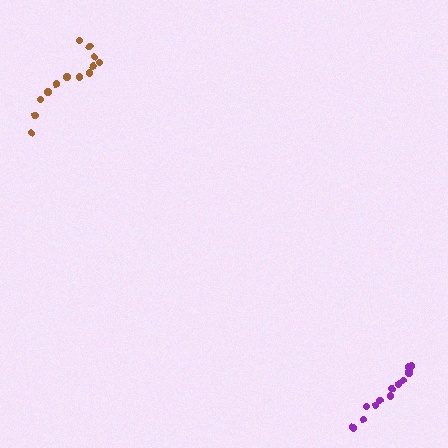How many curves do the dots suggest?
There are 2 distinct paths.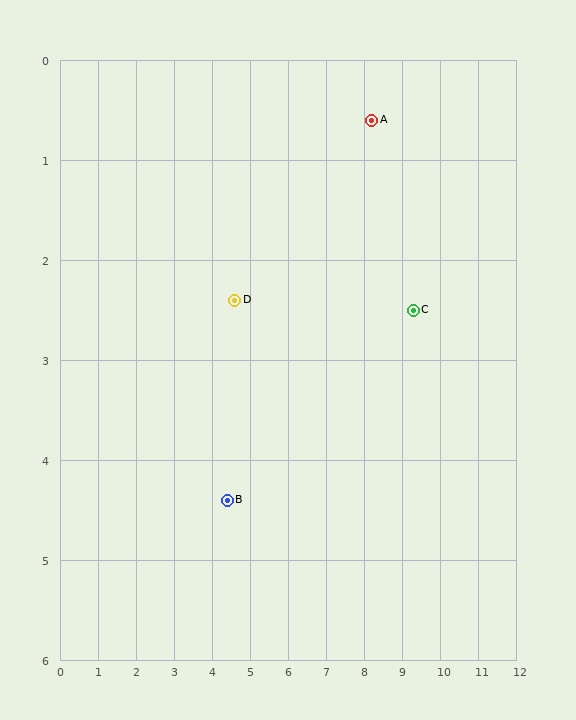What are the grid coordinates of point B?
Point B is at approximately (4.4, 4.4).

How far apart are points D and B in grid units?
Points D and B are about 2.0 grid units apart.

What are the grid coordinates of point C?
Point C is at approximately (9.3, 2.5).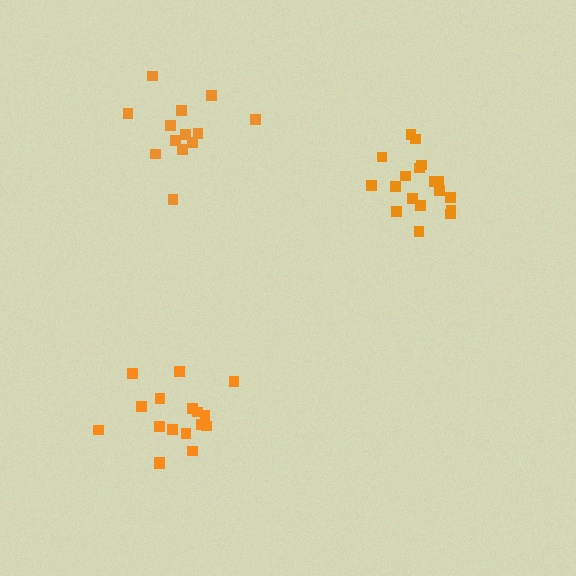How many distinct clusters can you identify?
There are 3 distinct clusters.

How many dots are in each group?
Group 1: 17 dots, Group 2: 13 dots, Group 3: 18 dots (48 total).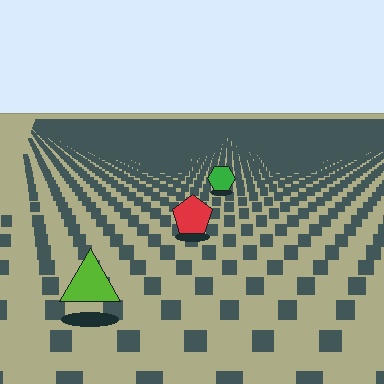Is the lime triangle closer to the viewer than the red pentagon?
Yes. The lime triangle is closer — you can tell from the texture gradient: the ground texture is coarser near it.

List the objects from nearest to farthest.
From nearest to farthest: the lime triangle, the red pentagon, the green hexagon.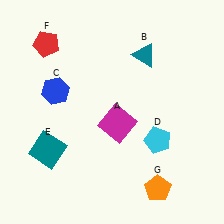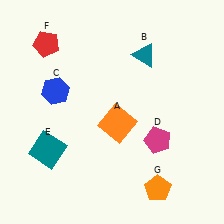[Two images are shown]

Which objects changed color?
A changed from magenta to orange. D changed from cyan to magenta.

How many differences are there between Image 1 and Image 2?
There are 2 differences between the two images.